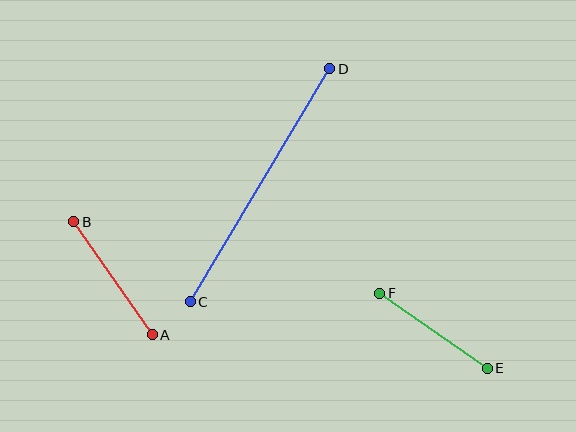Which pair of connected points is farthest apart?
Points C and D are farthest apart.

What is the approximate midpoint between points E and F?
The midpoint is at approximately (434, 331) pixels.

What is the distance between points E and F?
The distance is approximately 131 pixels.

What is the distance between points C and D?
The distance is approximately 271 pixels.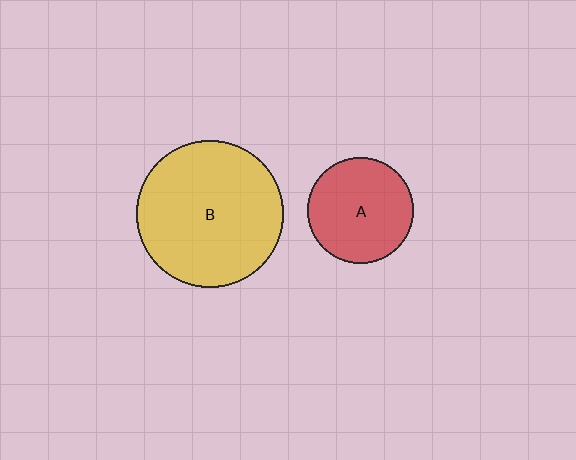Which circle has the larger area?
Circle B (yellow).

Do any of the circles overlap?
No, none of the circles overlap.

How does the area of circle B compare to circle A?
Approximately 1.9 times.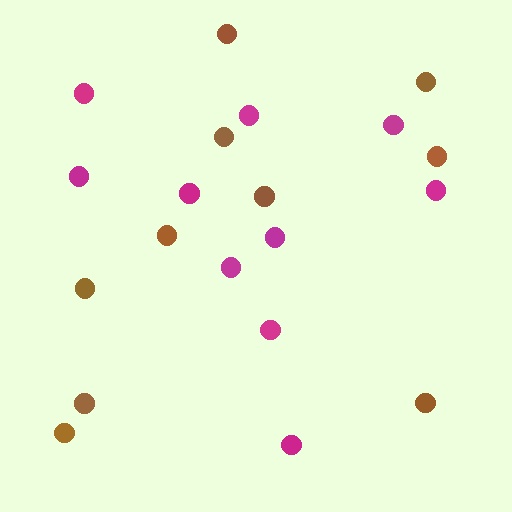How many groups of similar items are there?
There are 2 groups: one group of magenta circles (10) and one group of brown circles (10).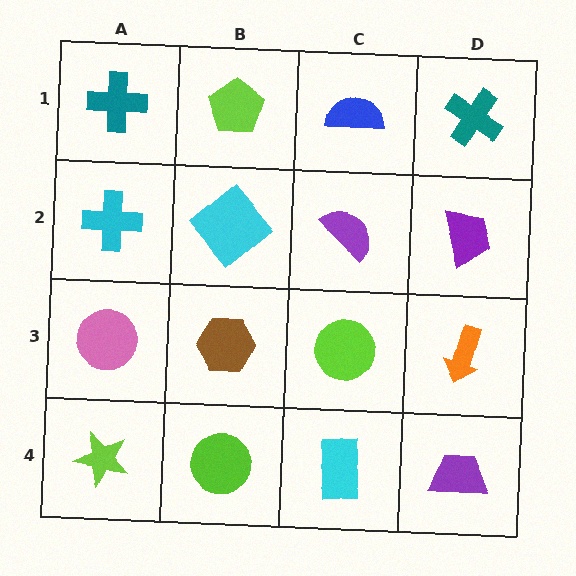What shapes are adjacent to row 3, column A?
A cyan cross (row 2, column A), a lime star (row 4, column A), a brown hexagon (row 3, column B).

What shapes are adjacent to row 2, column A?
A teal cross (row 1, column A), a pink circle (row 3, column A), a cyan diamond (row 2, column B).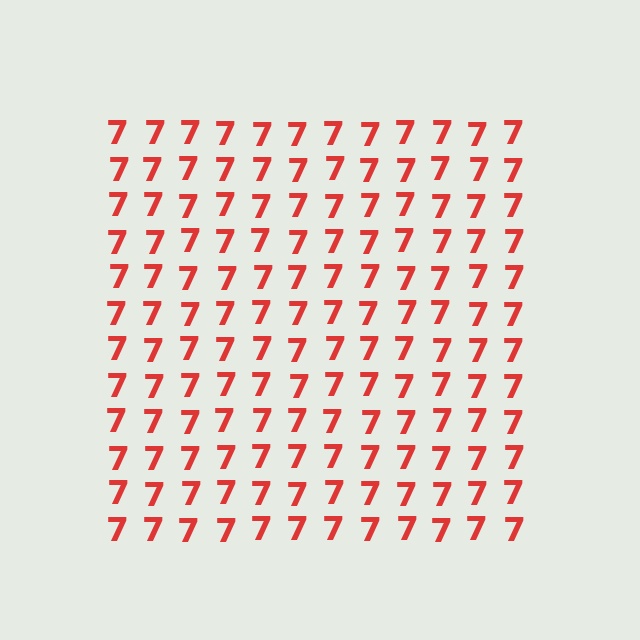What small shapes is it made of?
It is made of small digit 7's.